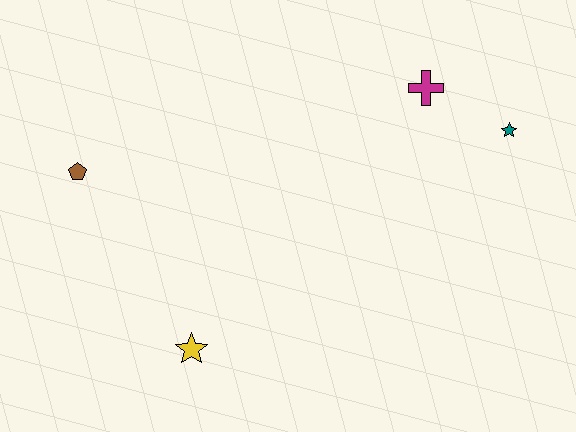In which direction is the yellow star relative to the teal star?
The yellow star is to the left of the teal star.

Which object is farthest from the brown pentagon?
The teal star is farthest from the brown pentagon.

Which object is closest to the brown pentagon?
The yellow star is closest to the brown pentagon.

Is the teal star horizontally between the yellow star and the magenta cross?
No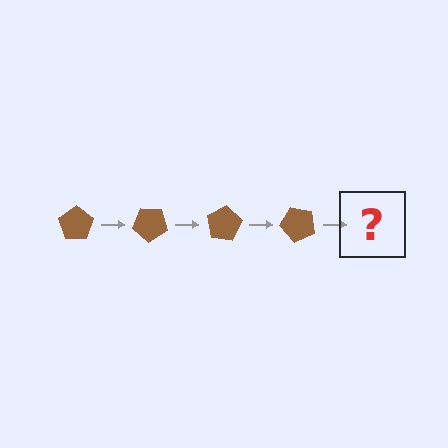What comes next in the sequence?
The next element should be a brown pentagon rotated 160 degrees.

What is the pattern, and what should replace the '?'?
The pattern is that the pentagon rotates 40 degrees each step. The '?' should be a brown pentagon rotated 160 degrees.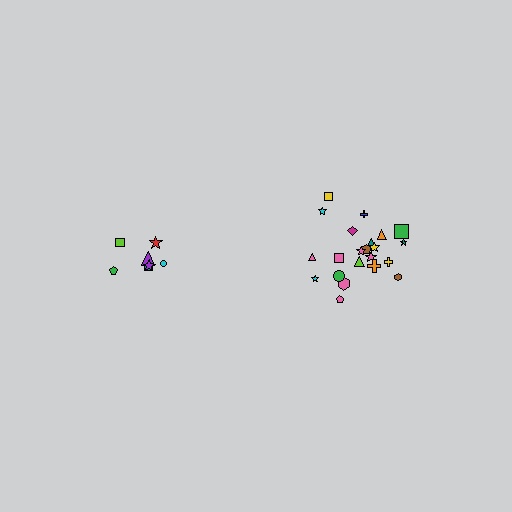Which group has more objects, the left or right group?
The right group.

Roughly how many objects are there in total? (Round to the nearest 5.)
Roughly 30 objects in total.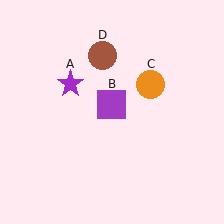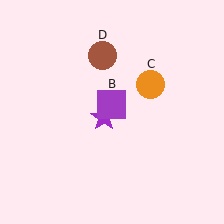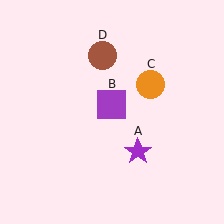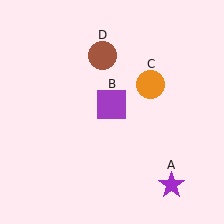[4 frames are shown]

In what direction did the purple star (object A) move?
The purple star (object A) moved down and to the right.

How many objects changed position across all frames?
1 object changed position: purple star (object A).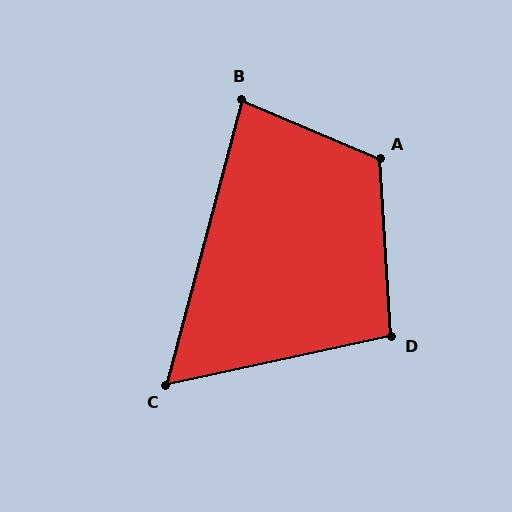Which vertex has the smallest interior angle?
C, at approximately 63 degrees.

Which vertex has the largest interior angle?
A, at approximately 117 degrees.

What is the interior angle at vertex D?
Approximately 98 degrees (obtuse).